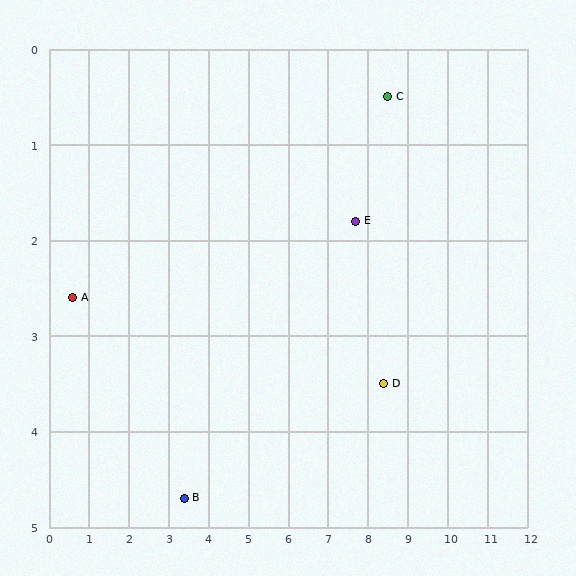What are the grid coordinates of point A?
Point A is at approximately (0.6, 2.6).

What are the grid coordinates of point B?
Point B is at approximately (3.4, 4.7).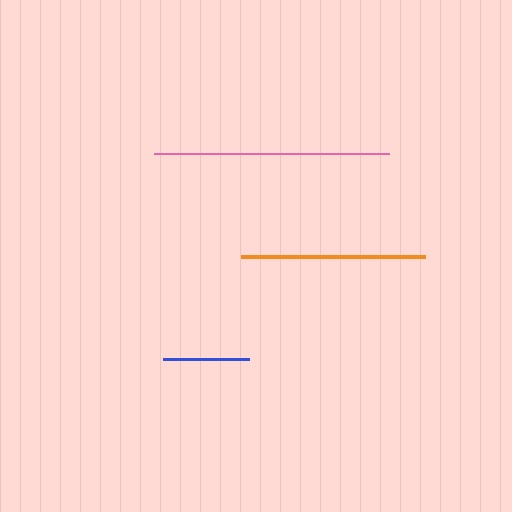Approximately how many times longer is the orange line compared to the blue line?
The orange line is approximately 2.1 times the length of the blue line.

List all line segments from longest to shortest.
From longest to shortest: pink, orange, blue.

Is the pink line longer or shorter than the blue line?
The pink line is longer than the blue line.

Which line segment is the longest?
The pink line is the longest at approximately 235 pixels.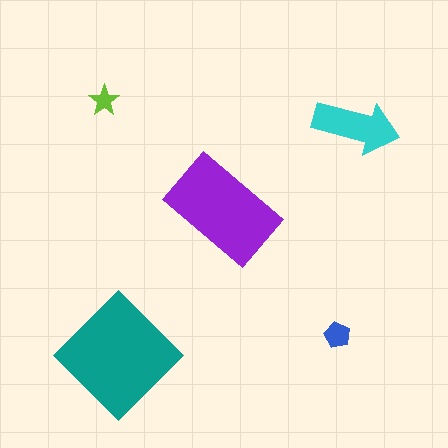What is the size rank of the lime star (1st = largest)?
5th.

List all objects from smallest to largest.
The lime star, the blue pentagon, the cyan arrow, the purple rectangle, the teal diamond.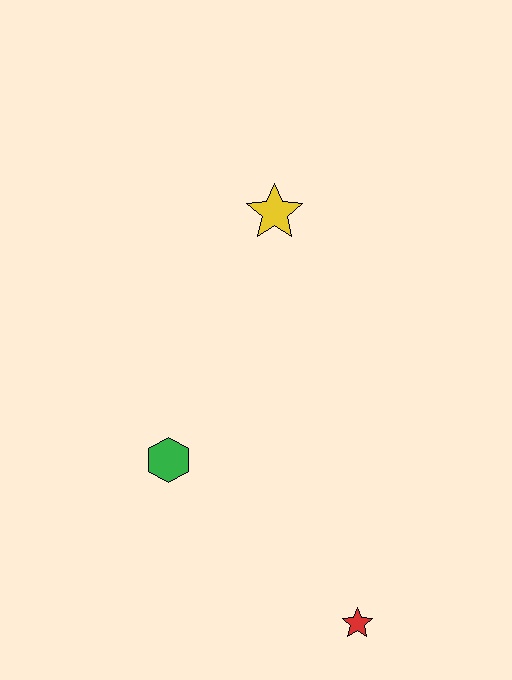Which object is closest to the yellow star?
The green hexagon is closest to the yellow star.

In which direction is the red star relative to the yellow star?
The red star is below the yellow star.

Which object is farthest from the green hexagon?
The yellow star is farthest from the green hexagon.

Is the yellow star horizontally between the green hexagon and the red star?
Yes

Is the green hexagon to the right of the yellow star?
No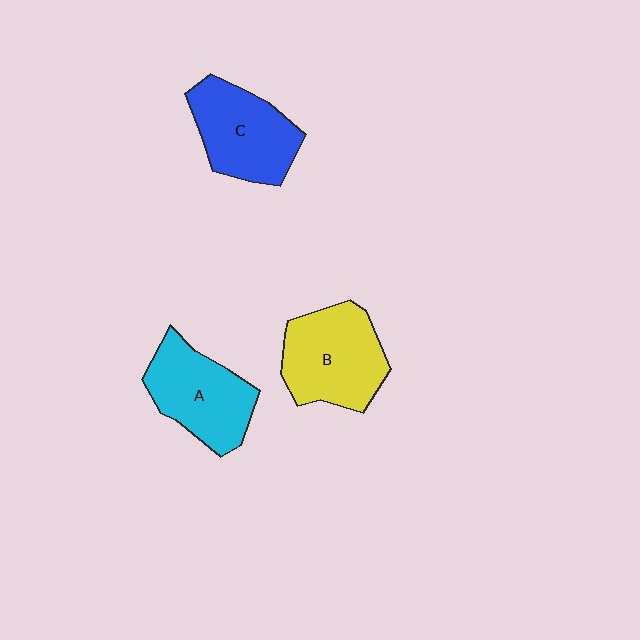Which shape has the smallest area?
Shape A (cyan).